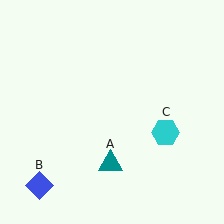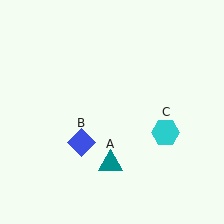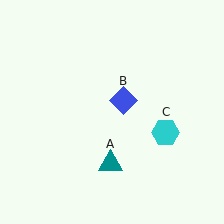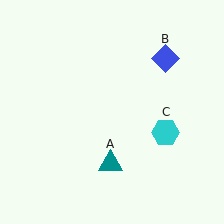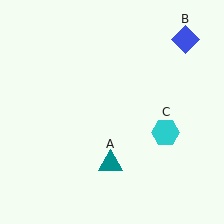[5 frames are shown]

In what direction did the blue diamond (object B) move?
The blue diamond (object B) moved up and to the right.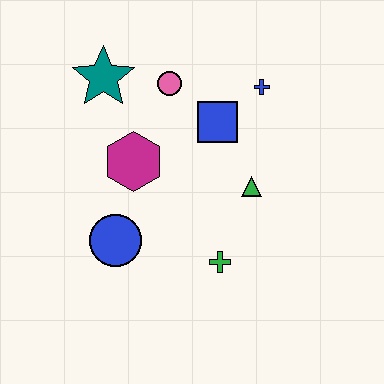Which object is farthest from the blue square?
The blue circle is farthest from the blue square.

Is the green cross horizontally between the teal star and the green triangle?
Yes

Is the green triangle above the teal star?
No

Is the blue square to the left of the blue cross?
Yes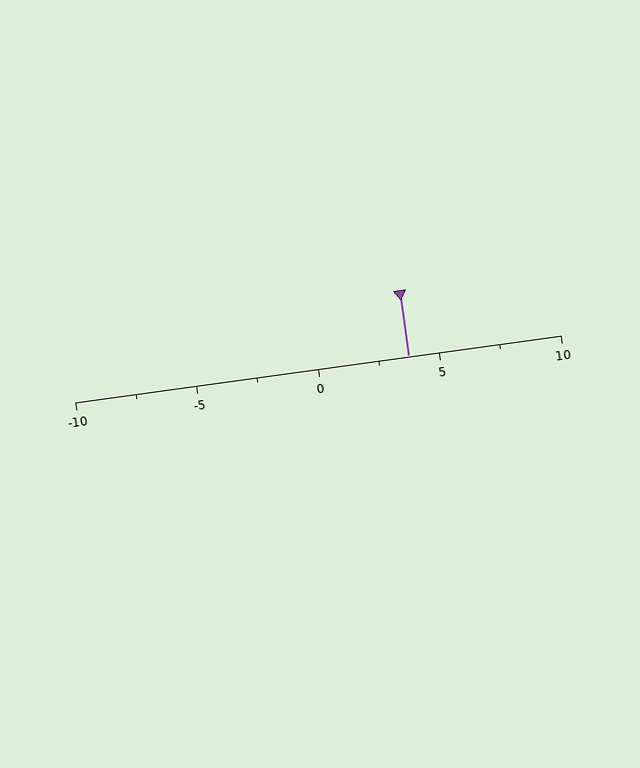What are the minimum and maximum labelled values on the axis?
The axis runs from -10 to 10.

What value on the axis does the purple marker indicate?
The marker indicates approximately 3.8.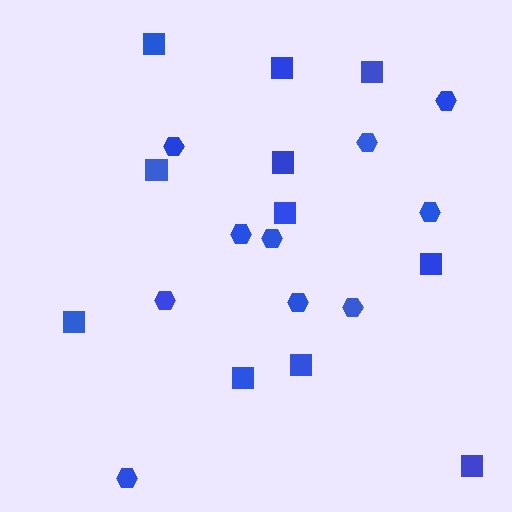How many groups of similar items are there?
There are 2 groups: one group of squares (11) and one group of hexagons (10).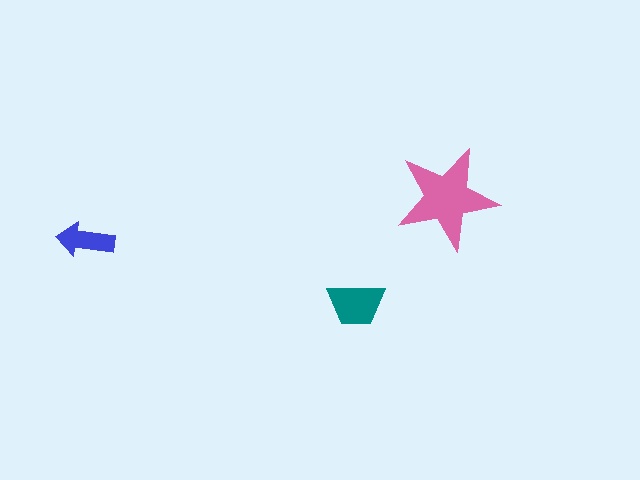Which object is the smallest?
The blue arrow.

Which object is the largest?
The pink star.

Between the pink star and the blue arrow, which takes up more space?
The pink star.